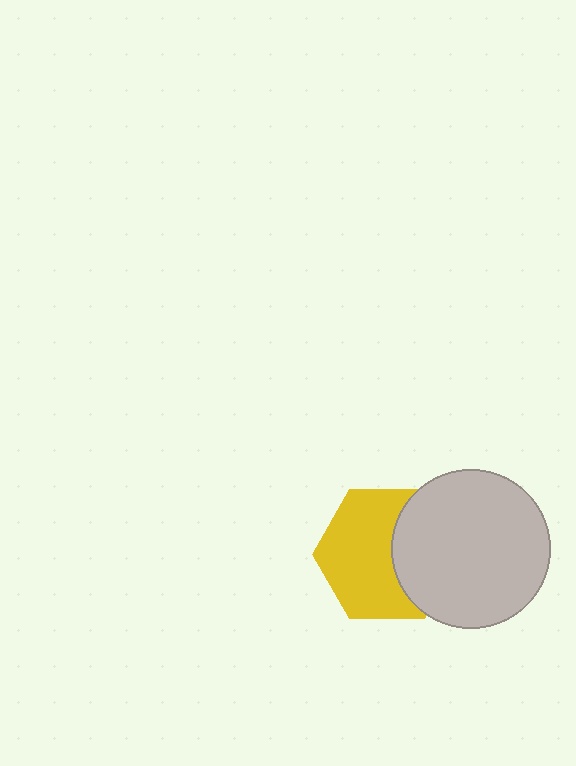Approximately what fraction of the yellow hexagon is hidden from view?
Roughly 37% of the yellow hexagon is hidden behind the light gray circle.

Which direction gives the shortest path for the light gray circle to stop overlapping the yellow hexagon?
Moving right gives the shortest separation.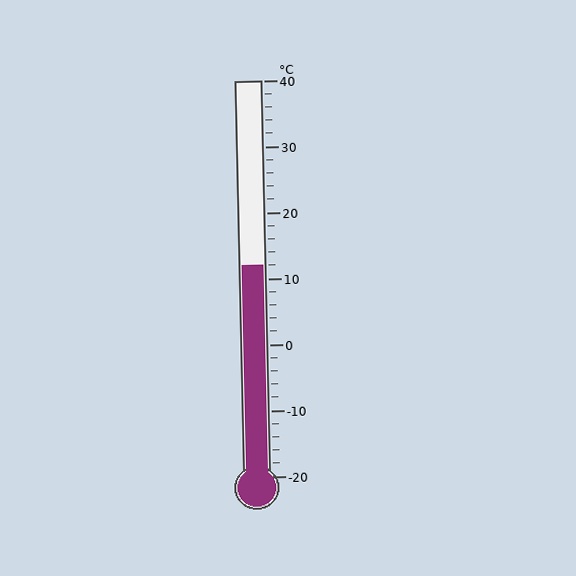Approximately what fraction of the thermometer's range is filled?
The thermometer is filled to approximately 55% of its range.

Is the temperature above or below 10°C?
The temperature is above 10°C.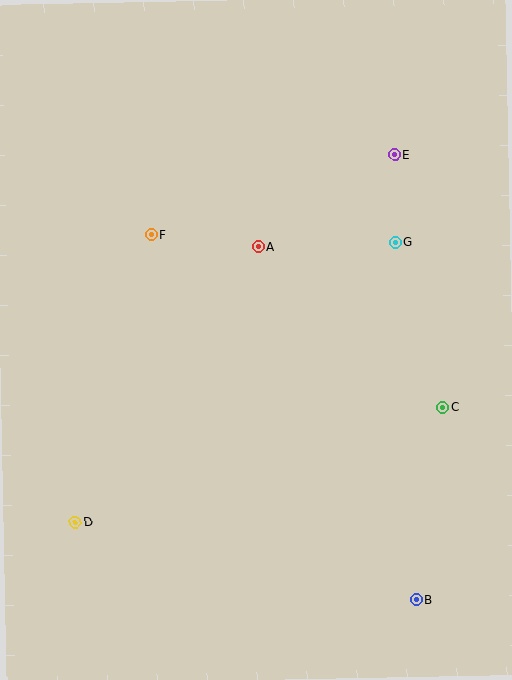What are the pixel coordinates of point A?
Point A is at (258, 247).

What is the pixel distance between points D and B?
The distance between D and B is 350 pixels.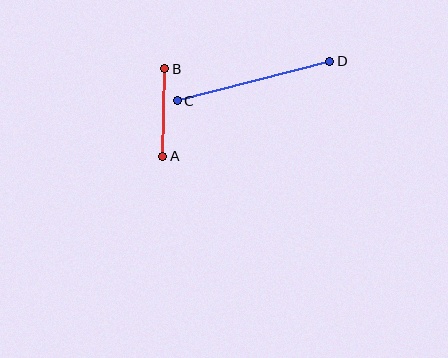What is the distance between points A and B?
The distance is approximately 87 pixels.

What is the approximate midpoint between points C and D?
The midpoint is at approximately (254, 81) pixels.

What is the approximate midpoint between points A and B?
The midpoint is at approximately (164, 113) pixels.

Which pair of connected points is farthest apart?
Points C and D are farthest apart.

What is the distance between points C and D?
The distance is approximately 158 pixels.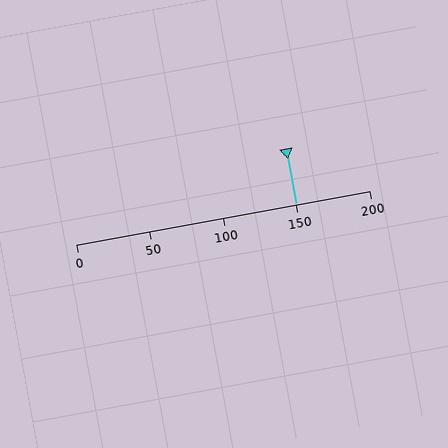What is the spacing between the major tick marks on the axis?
The major ticks are spaced 50 apart.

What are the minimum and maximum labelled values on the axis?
The axis runs from 0 to 200.